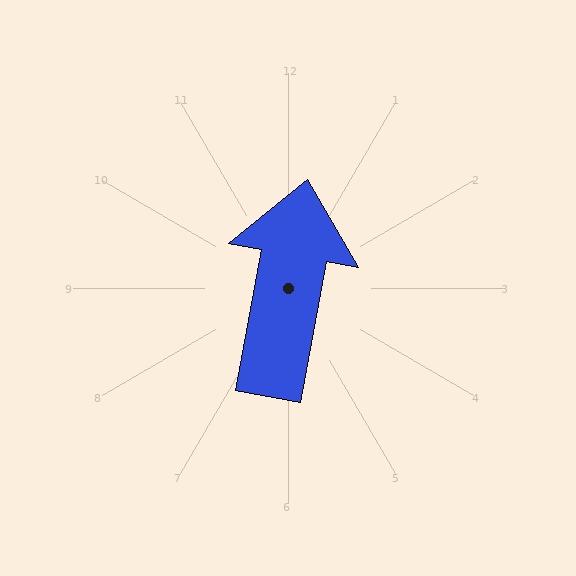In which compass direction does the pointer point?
North.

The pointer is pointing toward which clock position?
Roughly 12 o'clock.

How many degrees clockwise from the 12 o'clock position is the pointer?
Approximately 10 degrees.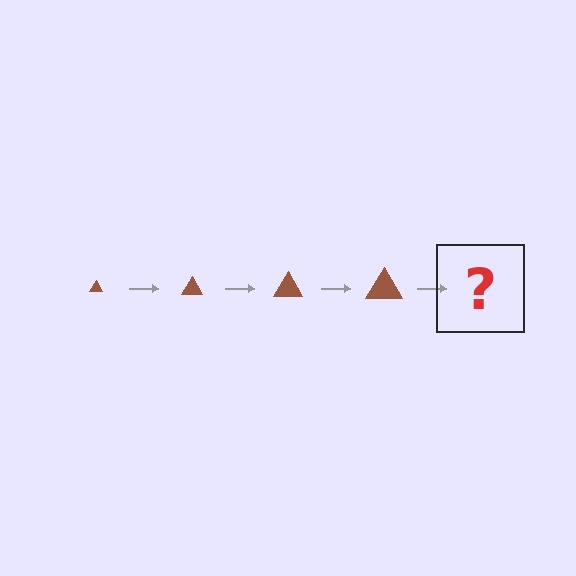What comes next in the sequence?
The next element should be a brown triangle, larger than the previous one.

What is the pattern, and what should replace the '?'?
The pattern is that the triangle gets progressively larger each step. The '?' should be a brown triangle, larger than the previous one.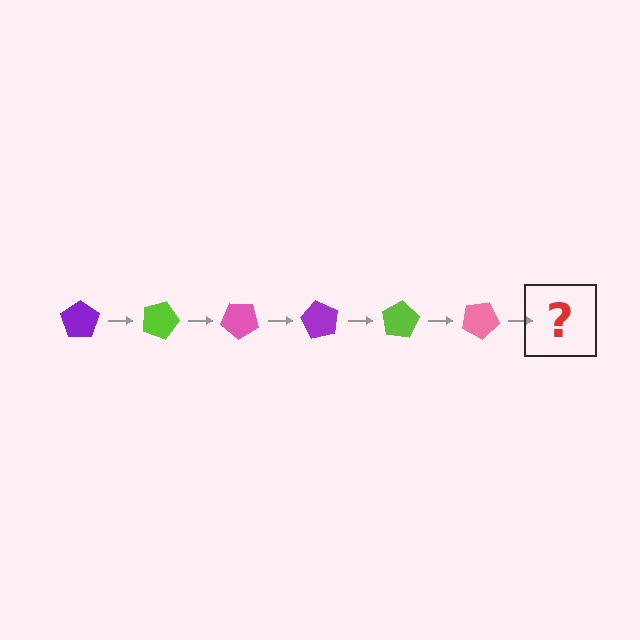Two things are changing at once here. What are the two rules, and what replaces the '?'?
The two rules are that it rotates 20 degrees each step and the color cycles through purple, lime, and pink. The '?' should be a purple pentagon, rotated 120 degrees from the start.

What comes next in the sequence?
The next element should be a purple pentagon, rotated 120 degrees from the start.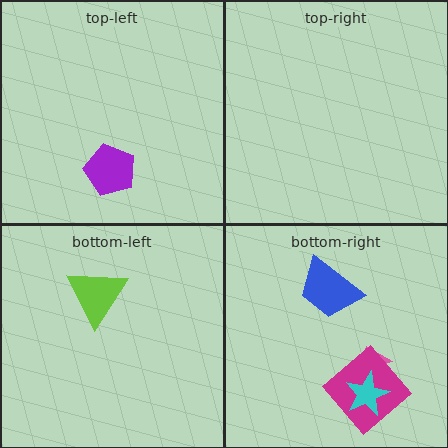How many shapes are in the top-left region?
1.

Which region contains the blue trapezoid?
The bottom-right region.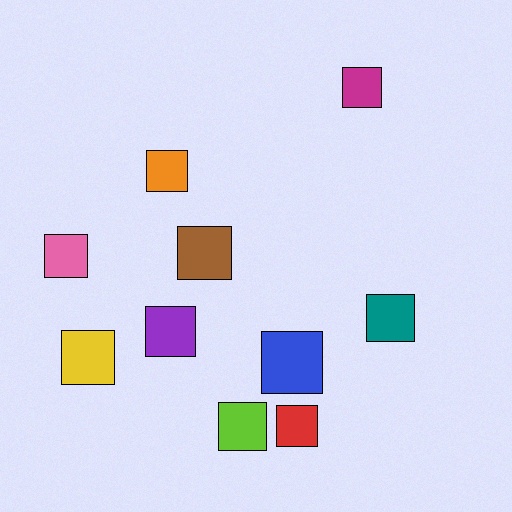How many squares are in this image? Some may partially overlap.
There are 10 squares.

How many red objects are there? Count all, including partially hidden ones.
There is 1 red object.